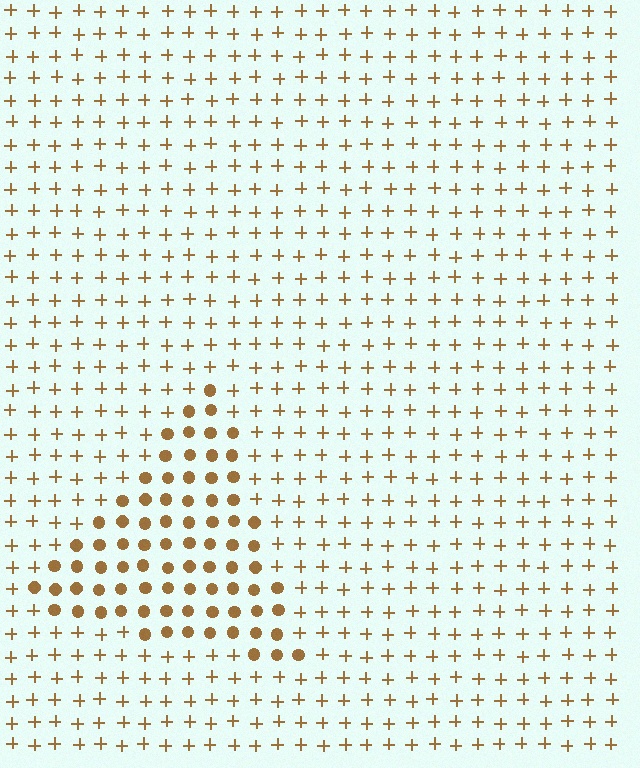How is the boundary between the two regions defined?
The boundary is defined by a change in element shape: circles inside vs. plus signs outside. All elements share the same color and spacing.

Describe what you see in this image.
The image is filled with small brown elements arranged in a uniform grid. A triangle-shaped region contains circles, while the surrounding area contains plus signs. The boundary is defined purely by the change in element shape.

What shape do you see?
I see a triangle.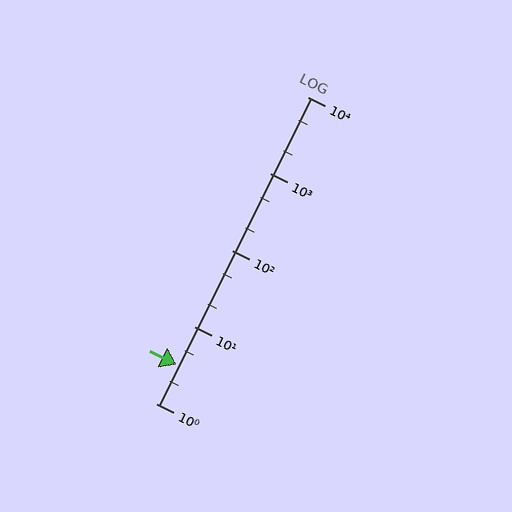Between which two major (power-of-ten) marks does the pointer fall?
The pointer is between 1 and 10.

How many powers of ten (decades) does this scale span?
The scale spans 4 decades, from 1 to 10000.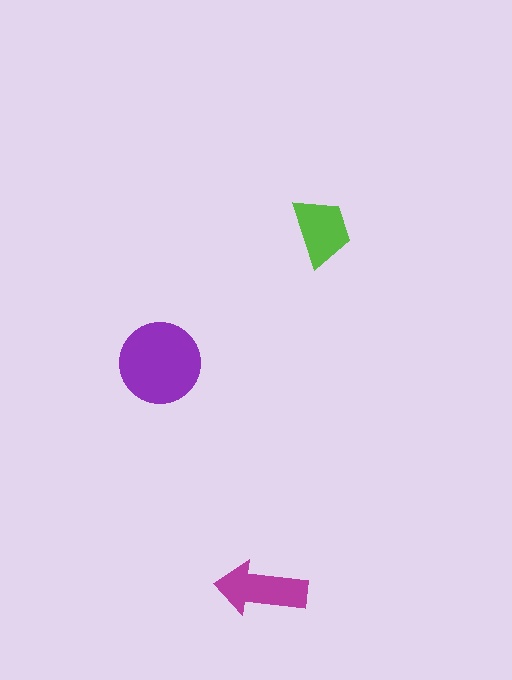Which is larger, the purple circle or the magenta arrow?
The purple circle.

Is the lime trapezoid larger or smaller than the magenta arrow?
Smaller.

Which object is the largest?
The purple circle.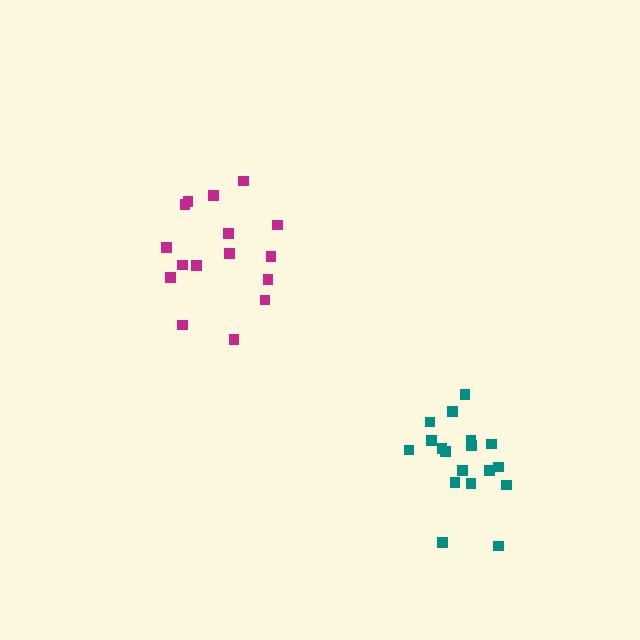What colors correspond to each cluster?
The clusters are colored: teal, magenta.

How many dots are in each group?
Group 1: 18 dots, Group 2: 16 dots (34 total).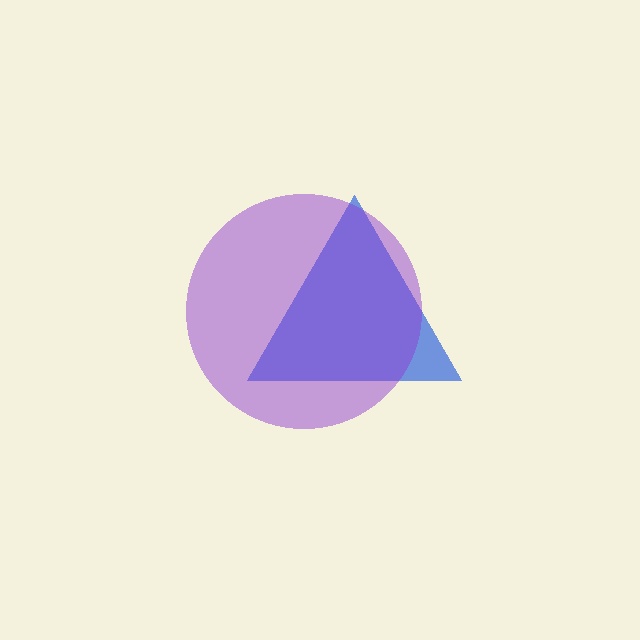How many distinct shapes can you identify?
There are 2 distinct shapes: a blue triangle, a purple circle.